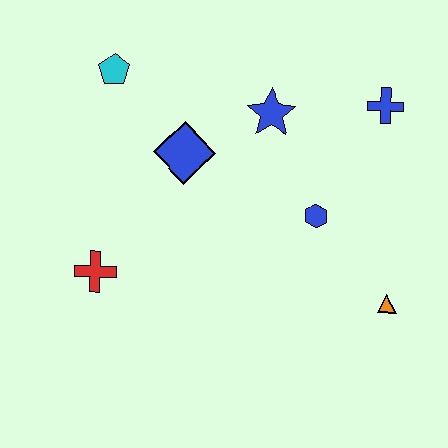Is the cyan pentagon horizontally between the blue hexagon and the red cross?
Yes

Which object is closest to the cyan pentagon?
The blue diamond is closest to the cyan pentagon.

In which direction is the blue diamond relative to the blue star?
The blue diamond is to the left of the blue star.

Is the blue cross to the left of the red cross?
No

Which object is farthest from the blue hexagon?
The cyan pentagon is farthest from the blue hexagon.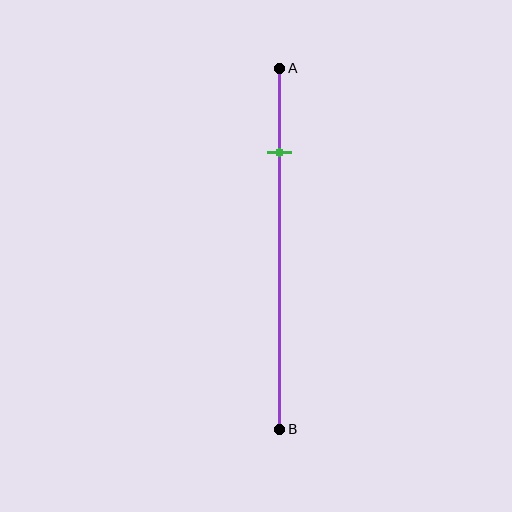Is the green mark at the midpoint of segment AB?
No, the mark is at about 25% from A, not at the 50% midpoint.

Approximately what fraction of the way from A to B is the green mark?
The green mark is approximately 25% of the way from A to B.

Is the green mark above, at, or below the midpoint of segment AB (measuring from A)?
The green mark is above the midpoint of segment AB.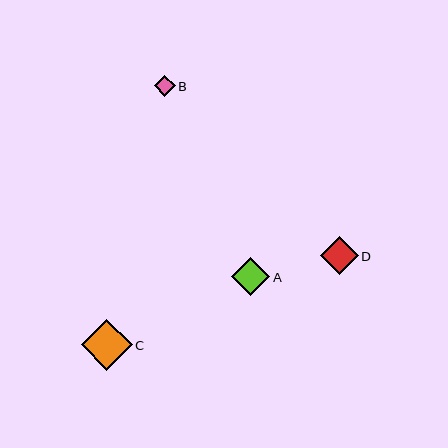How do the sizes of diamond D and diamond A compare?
Diamond D and diamond A are approximately the same size.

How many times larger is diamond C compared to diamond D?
Diamond C is approximately 1.3 times the size of diamond D.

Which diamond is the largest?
Diamond C is the largest with a size of approximately 51 pixels.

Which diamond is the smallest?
Diamond B is the smallest with a size of approximately 21 pixels.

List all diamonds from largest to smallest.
From largest to smallest: C, D, A, B.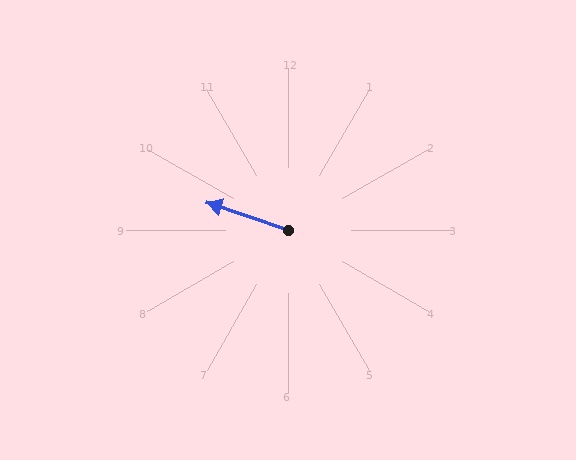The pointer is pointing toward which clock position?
Roughly 10 o'clock.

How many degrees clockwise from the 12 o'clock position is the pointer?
Approximately 289 degrees.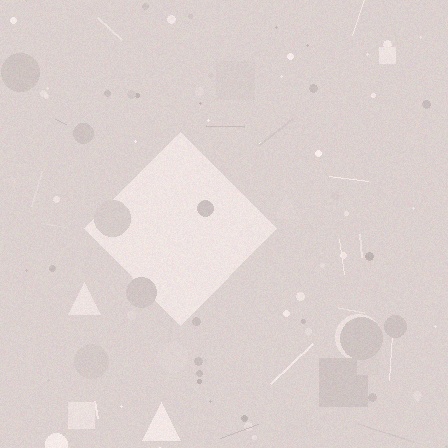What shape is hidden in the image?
A diamond is hidden in the image.